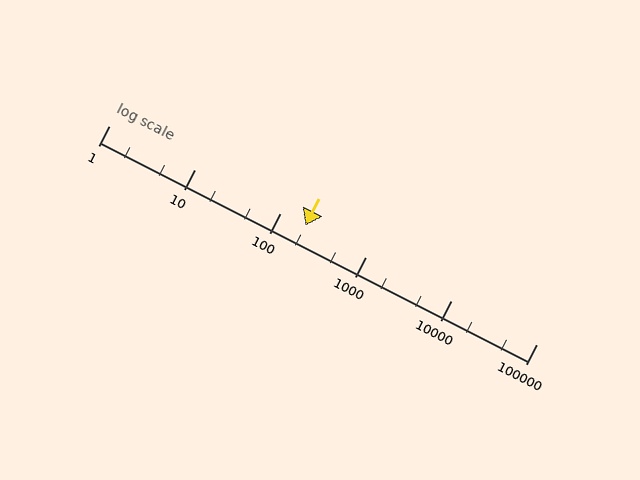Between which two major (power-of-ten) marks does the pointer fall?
The pointer is between 100 and 1000.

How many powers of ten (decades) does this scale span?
The scale spans 5 decades, from 1 to 100000.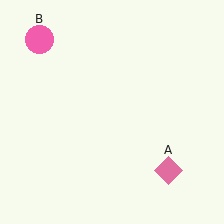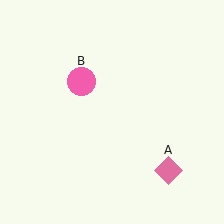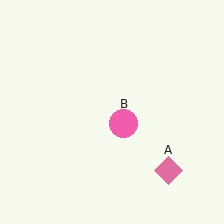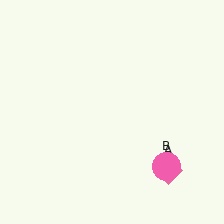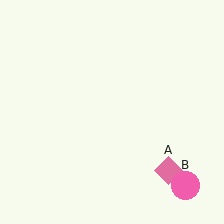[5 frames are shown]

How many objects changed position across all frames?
1 object changed position: pink circle (object B).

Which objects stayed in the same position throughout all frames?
Pink diamond (object A) remained stationary.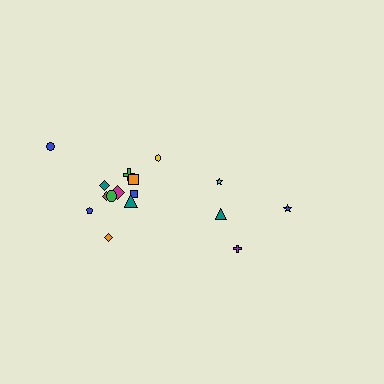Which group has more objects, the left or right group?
The left group.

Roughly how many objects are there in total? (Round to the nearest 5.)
Roughly 15 objects in total.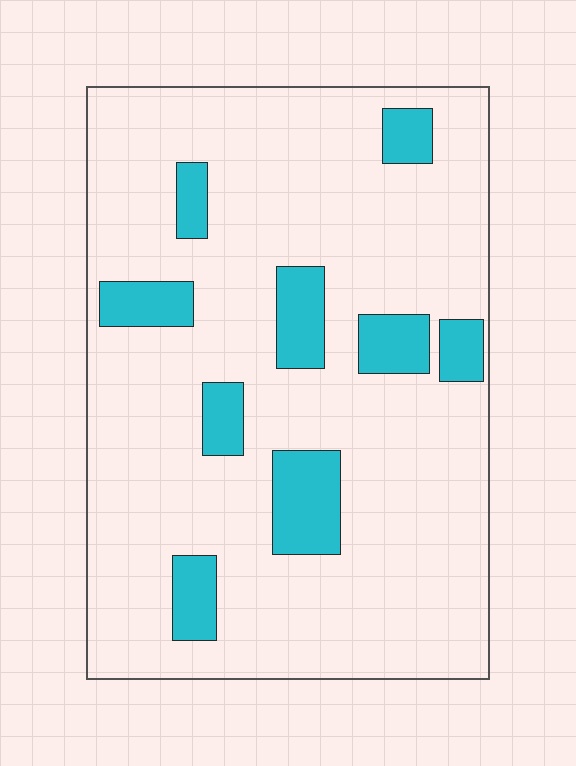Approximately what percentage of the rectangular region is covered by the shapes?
Approximately 15%.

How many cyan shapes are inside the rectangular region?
9.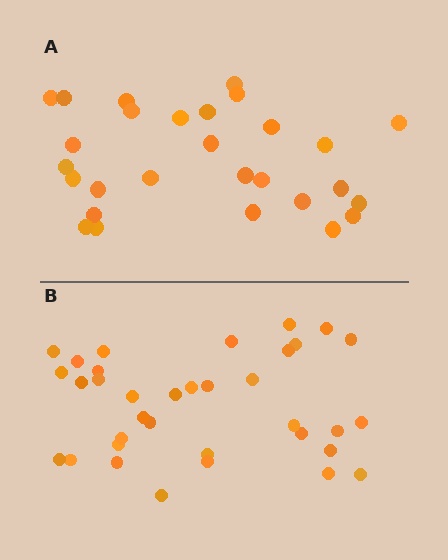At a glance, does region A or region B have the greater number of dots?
Region B (the bottom region) has more dots.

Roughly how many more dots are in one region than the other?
Region B has roughly 8 or so more dots than region A.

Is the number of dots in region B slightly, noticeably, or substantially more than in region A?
Region B has noticeably more, but not dramatically so. The ratio is roughly 1.2 to 1.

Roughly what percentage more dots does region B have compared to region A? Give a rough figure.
About 25% more.